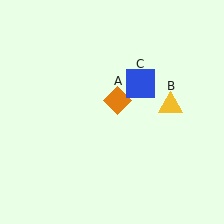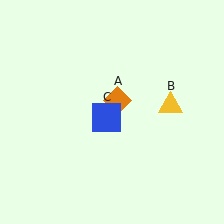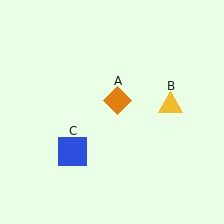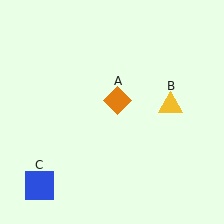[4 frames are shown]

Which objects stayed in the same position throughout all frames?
Orange diamond (object A) and yellow triangle (object B) remained stationary.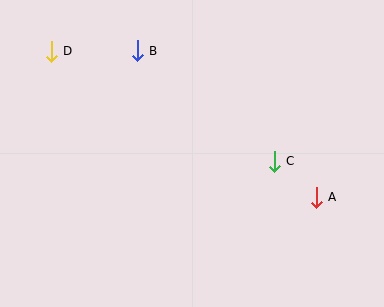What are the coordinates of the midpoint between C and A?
The midpoint between C and A is at (295, 179).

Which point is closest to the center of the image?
Point C at (274, 161) is closest to the center.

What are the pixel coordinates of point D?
Point D is at (51, 51).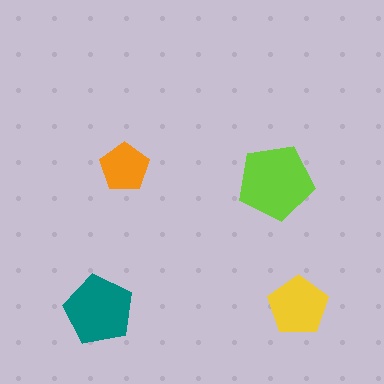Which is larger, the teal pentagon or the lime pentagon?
The lime one.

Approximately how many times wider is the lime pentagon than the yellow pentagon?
About 1.5 times wider.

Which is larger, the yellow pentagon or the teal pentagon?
The teal one.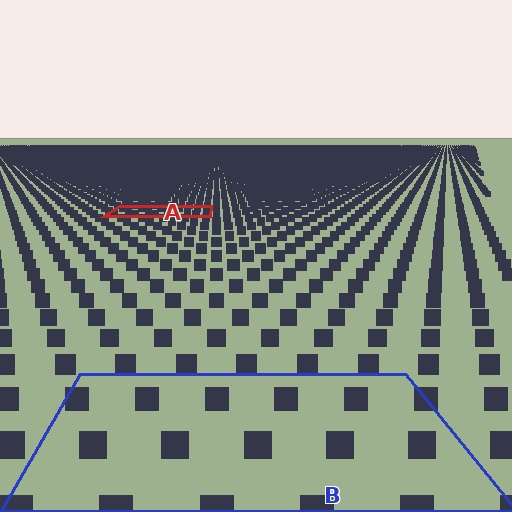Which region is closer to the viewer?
Region B is closer. The texture elements there are larger and more spread out.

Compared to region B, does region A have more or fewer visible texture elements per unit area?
Region A has more texture elements per unit area — they are packed more densely because it is farther away.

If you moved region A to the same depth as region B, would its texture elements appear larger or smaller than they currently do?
They would appear larger. At a closer depth, the same texture elements are projected at a bigger on-screen size.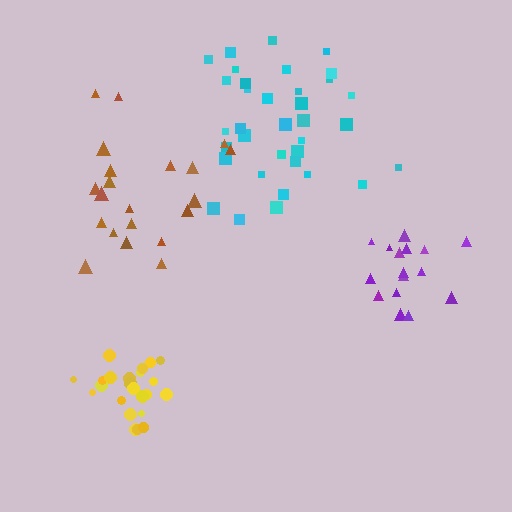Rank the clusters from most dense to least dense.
yellow, purple, cyan, brown.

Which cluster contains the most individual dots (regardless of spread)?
Cyan (35).